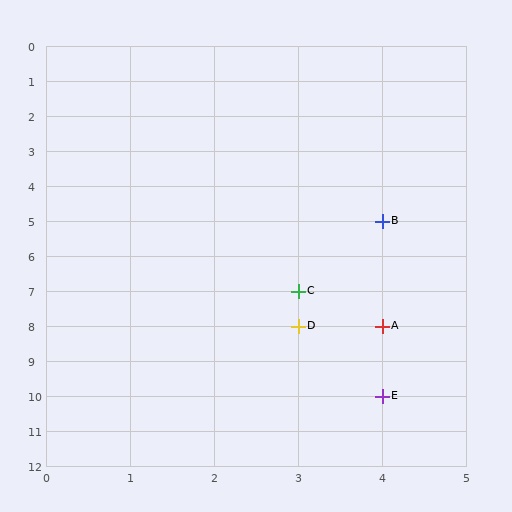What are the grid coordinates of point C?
Point C is at grid coordinates (3, 7).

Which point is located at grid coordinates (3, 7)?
Point C is at (3, 7).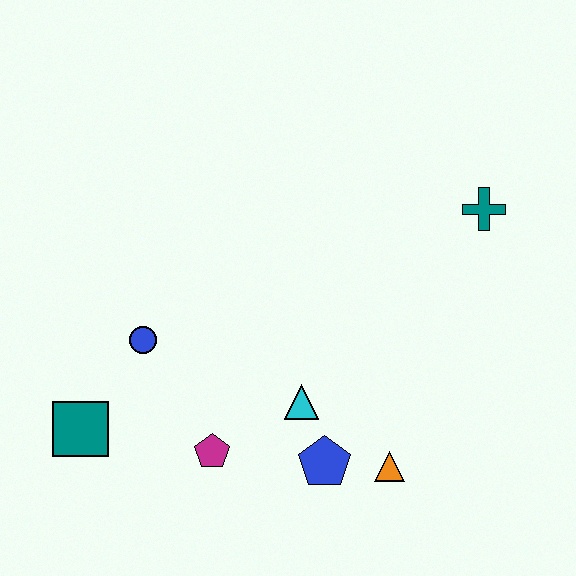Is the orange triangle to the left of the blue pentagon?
No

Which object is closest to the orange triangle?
The blue pentagon is closest to the orange triangle.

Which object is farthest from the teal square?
The teal cross is farthest from the teal square.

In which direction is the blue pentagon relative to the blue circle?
The blue pentagon is to the right of the blue circle.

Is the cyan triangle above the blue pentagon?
Yes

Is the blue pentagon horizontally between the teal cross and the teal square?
Yes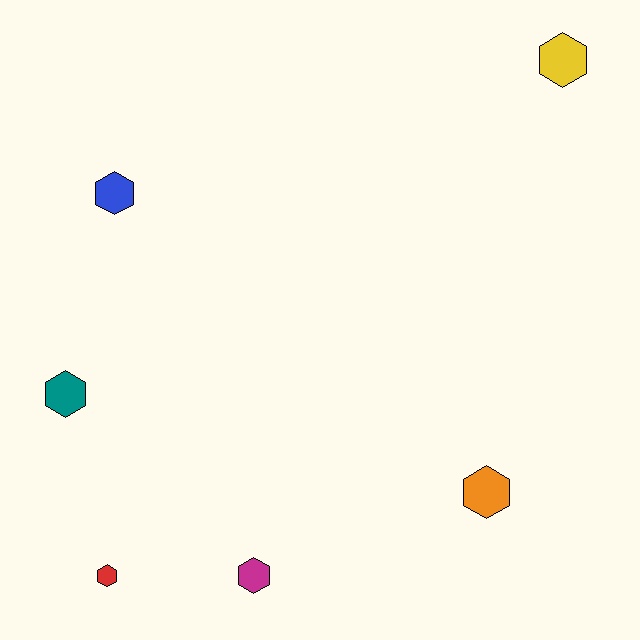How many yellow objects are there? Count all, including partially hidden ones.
There is 1 yellow object.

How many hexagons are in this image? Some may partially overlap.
There are 6 hexagons.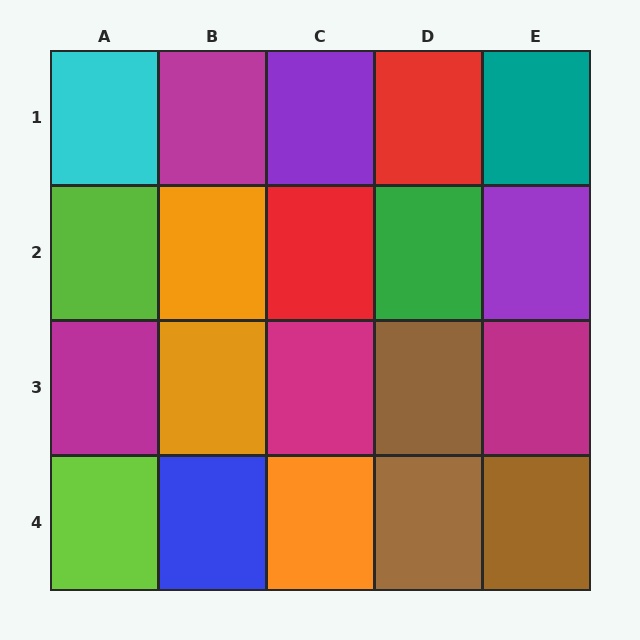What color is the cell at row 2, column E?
Purple.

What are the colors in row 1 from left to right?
Cyan, magenta, purple, red, teal.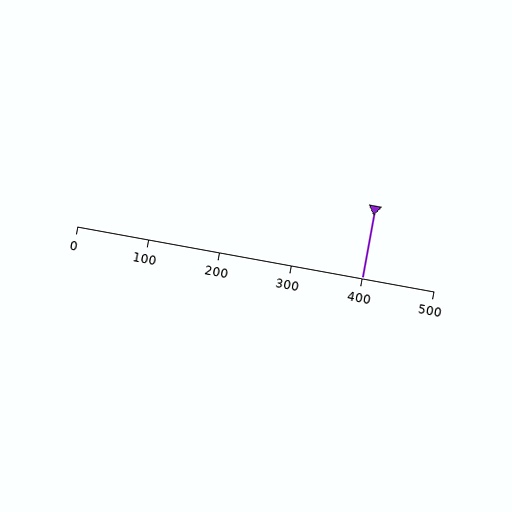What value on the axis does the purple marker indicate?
The marker indicates approximately 400.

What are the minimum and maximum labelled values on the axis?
The axis runs from 0 to 500.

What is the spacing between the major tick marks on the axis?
The major ticks are spaced 100 apart.